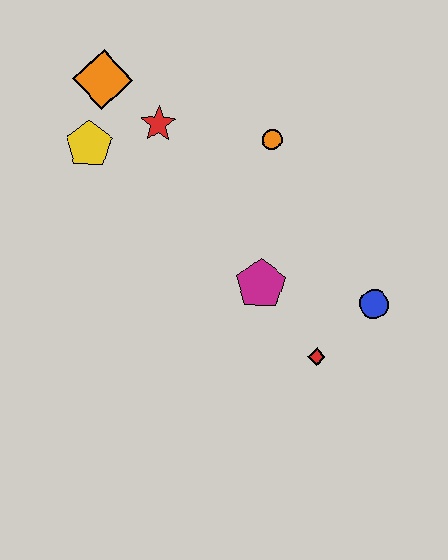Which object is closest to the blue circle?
The red diamond is closest to the blue circle.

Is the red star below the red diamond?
No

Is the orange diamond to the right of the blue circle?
No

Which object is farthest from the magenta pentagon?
The orange diamond is farthest from the magenta pentagon.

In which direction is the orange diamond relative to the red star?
The orange diamond is to the left of the red star.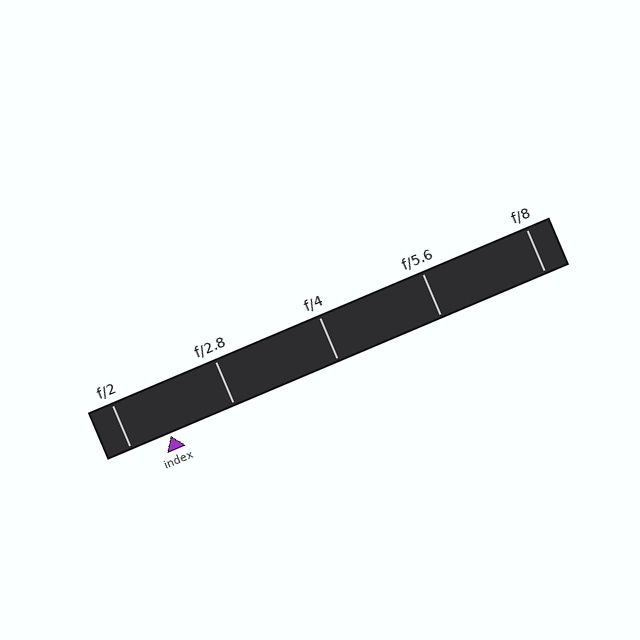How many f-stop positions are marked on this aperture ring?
There are 5 f-stop positions marked.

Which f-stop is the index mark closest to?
The index mark is closest to f/2.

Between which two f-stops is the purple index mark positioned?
The index mark is between f/2 and f/2.8.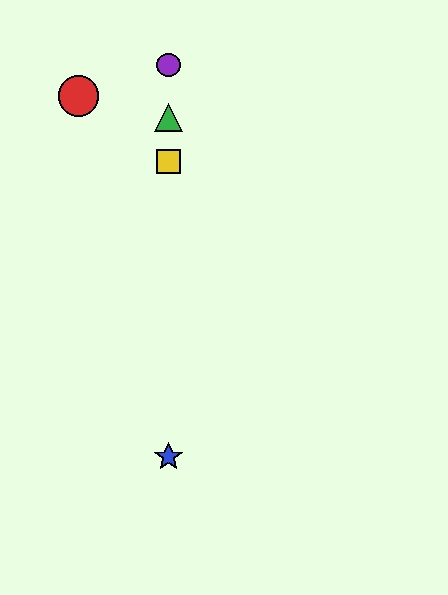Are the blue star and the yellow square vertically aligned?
Yes, both are at x≈168.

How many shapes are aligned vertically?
4 shapes (the blue star, the green triangle, the yellow square, the purple circle) are aligned vertically.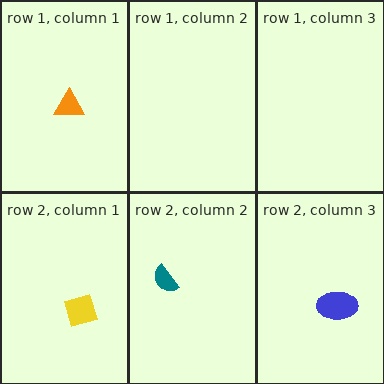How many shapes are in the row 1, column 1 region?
1.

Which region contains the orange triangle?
The row 1, column 1 region.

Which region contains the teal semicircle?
The row 2, column 2 region.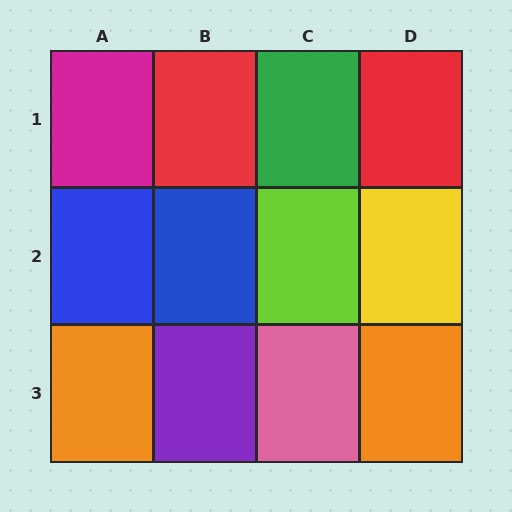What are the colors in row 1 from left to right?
Magenta, red, green, red.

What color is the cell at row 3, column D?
Orange.